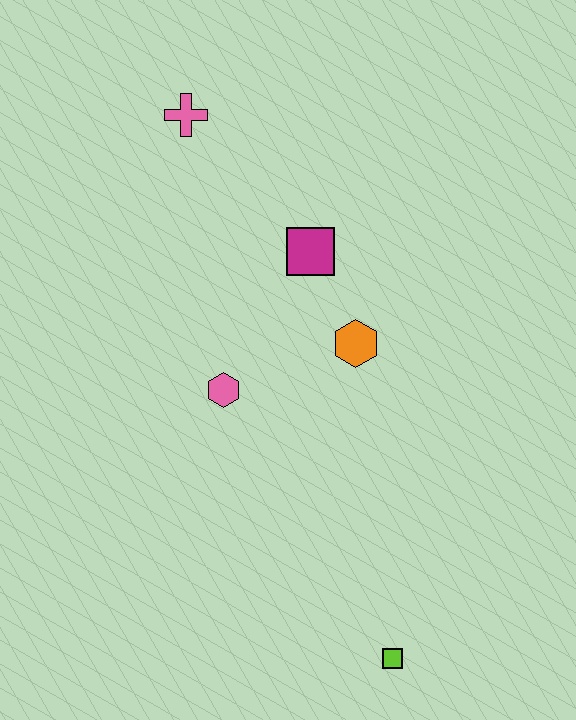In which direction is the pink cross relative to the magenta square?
The pink cross is above the magenta square.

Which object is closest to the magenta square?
The orange hexagon is closest to the magenta square.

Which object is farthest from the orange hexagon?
The lime square is farthest from the orange hexagon.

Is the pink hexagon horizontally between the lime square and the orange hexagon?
No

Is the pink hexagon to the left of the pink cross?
No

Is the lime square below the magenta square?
Yes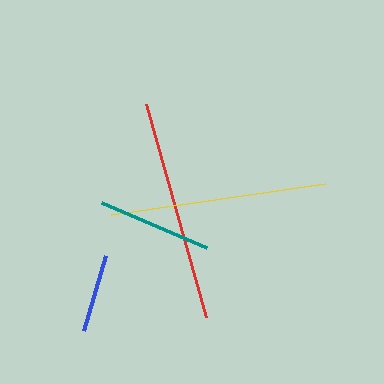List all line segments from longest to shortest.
From longest to shortest: red, yellow, teal, blue.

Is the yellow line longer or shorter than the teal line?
The yellow line is longer than the teal line.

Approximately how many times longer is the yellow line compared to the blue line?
The yellow line is approximately 2.8 times the length of the blue line.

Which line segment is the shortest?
The blue line is the shortest at approximately 78 pixels.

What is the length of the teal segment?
The teal segment is approximately 114 pixels long.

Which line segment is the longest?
The red line is the longest at approximately 222 pixels.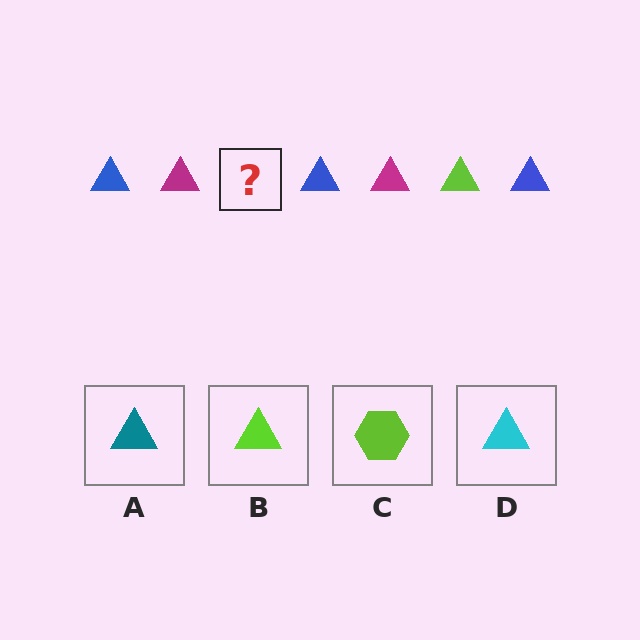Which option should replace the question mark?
Option B.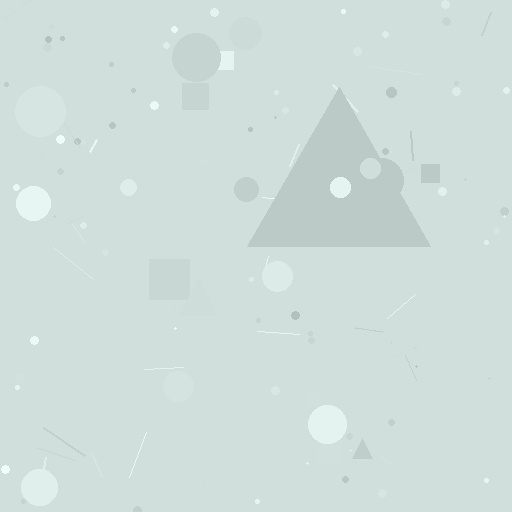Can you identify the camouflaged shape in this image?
The camouflaged shape is a triangle.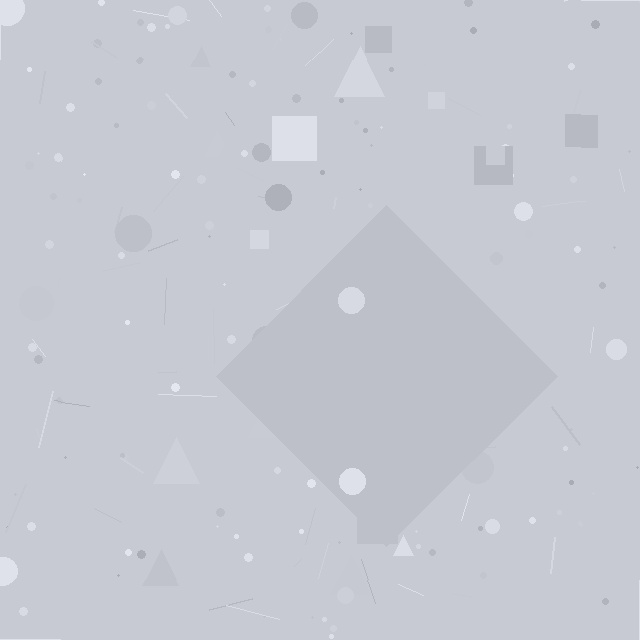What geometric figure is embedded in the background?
A diamond is embedded in the background.